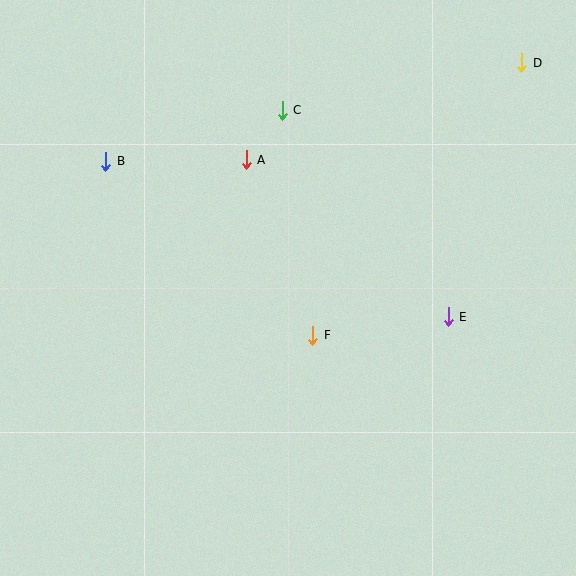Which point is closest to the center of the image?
Point F at (313, 335) is closest to the center.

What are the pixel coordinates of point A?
Point A is at (246, 160).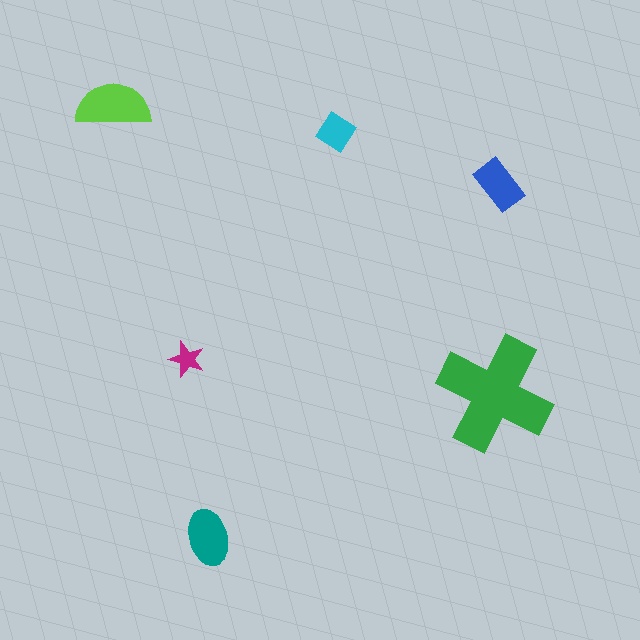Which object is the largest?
The green cross.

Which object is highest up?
The lime semicircle is topmost.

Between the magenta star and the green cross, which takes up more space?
The green cross.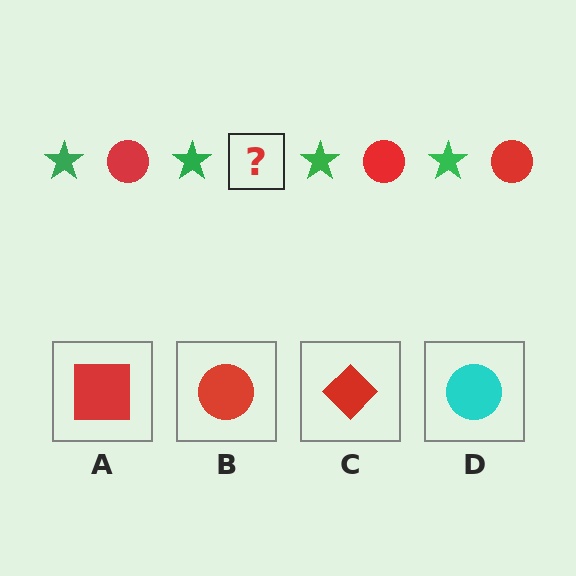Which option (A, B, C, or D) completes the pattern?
B.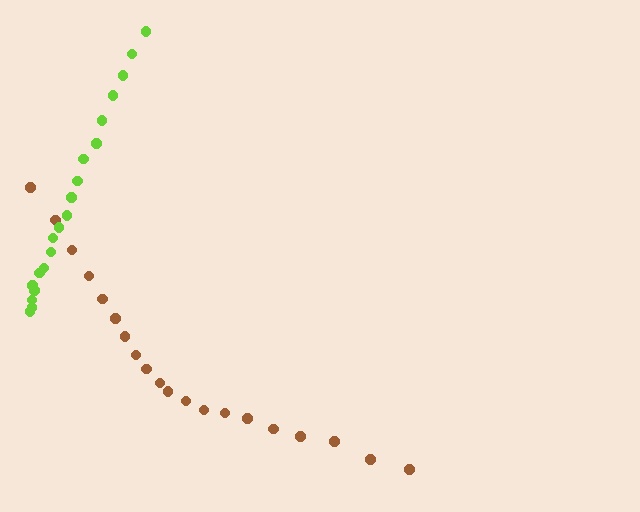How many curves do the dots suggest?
There are 2 distinct paths.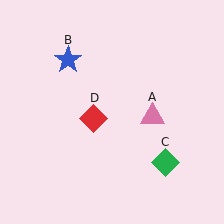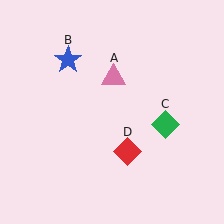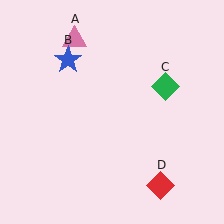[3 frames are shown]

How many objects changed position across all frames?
3 objects changed position: pink triangle (object A), green diamond (object C), red diamond (object D).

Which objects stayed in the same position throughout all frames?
Blue star (object B) remained stationary.